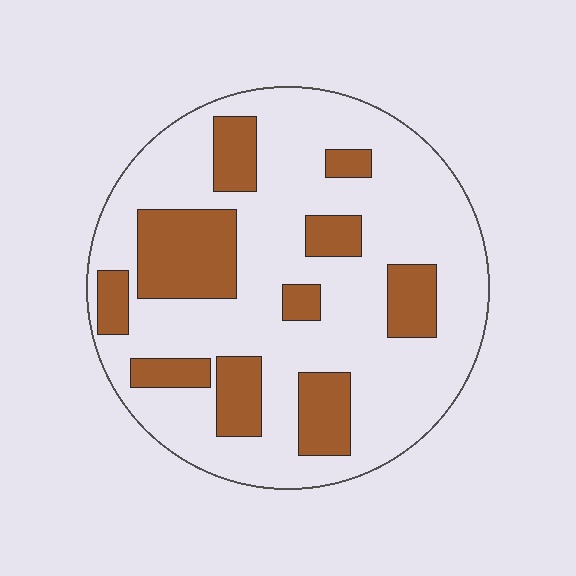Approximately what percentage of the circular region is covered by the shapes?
Approximately 25%.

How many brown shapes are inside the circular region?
10.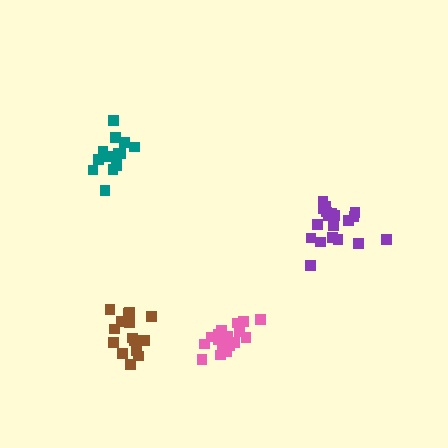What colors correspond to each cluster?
The clusters are colored: purple, teal, pink, brown.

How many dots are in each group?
Group 1: 19 dots, Group 2: 16 dots, Group 3: 17 dots, Group 4: 15 dots (67 total).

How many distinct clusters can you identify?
There are 4 distinct clusters.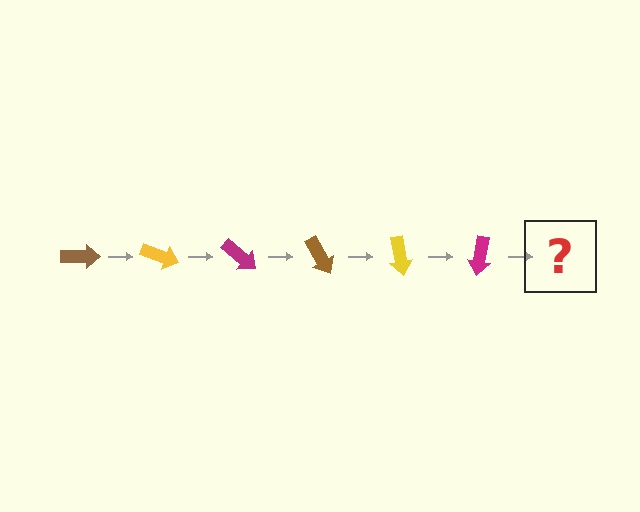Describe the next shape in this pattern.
It should be a brown arrow, rotated 120 degrees from the start.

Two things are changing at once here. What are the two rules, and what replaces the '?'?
The two rules are that it rotates 20 degrees each step and the color cycles through brown, yellow, and magenta. The '?' should be a brown arrow, rotated 120 degrees from the start.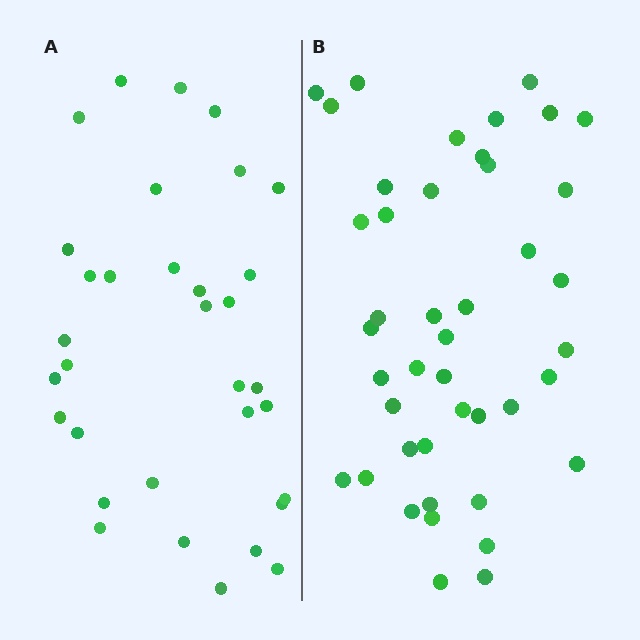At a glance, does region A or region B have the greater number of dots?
Region B (the right region) has more dots.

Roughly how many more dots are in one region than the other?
Region B has roughly 10 or so more dots than region A.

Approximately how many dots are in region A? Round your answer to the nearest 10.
About 30 dots. (The exact count is 33, which rounds to 30.)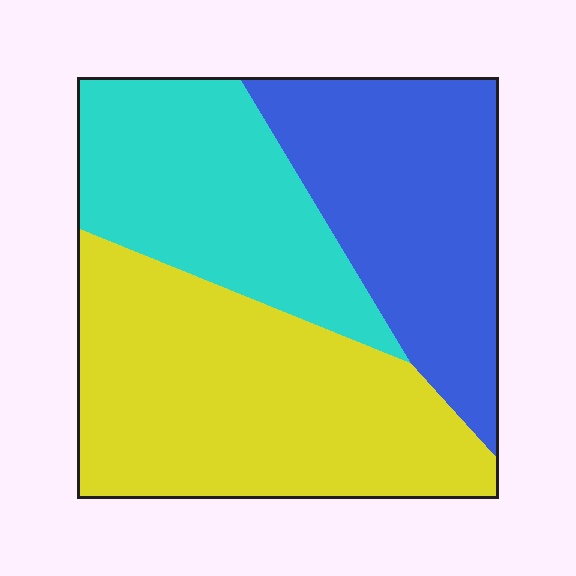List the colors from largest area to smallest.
From largest to smallest: yellow, blue, cyan.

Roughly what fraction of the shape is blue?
Blue takes up between a sixth and a third of the shape.